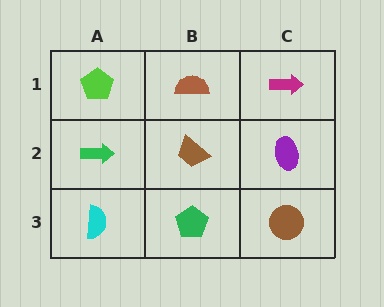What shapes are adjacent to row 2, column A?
A lime pentagon (row 1, column A), a cyan semicircle (row 3, column A), a brown trapezoid (row 2, column B).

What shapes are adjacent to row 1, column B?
A brown trapezoid (row 2, column B), a lime pentagon (row 1, column A), a magenta arrow (row 1, column C).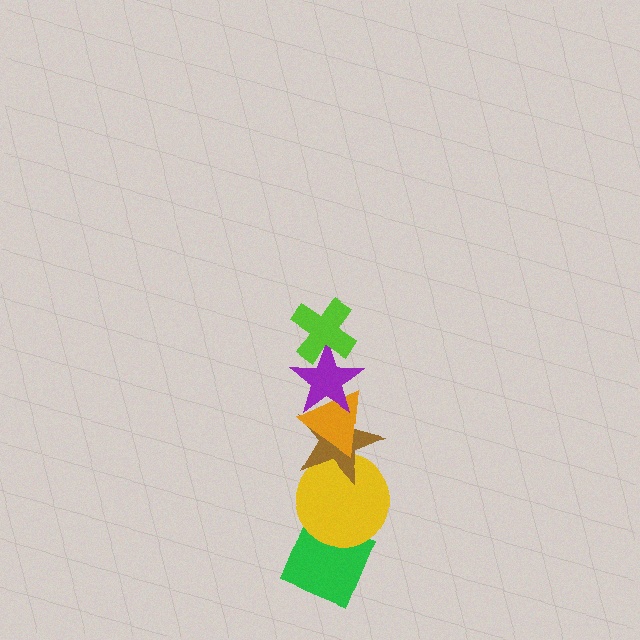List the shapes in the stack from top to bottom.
From top to bottom: the lime cross, the purple star, the orange triangle, the brown star, the yellow circle, the green diamond.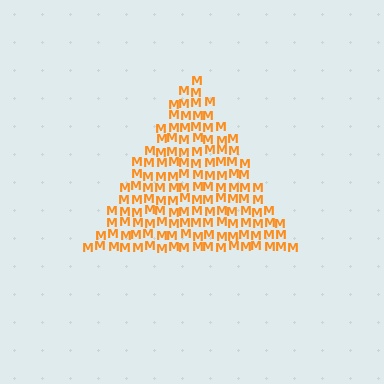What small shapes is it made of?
It is made of small letter M's.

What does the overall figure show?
The overall figure shows a triangle.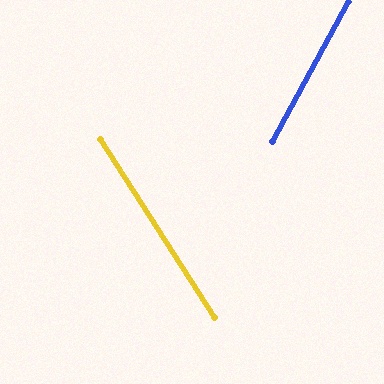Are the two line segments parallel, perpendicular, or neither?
Neither parallel nor perpendicular — they differ by about 61°.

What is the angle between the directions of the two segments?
Approximately 61 degrees.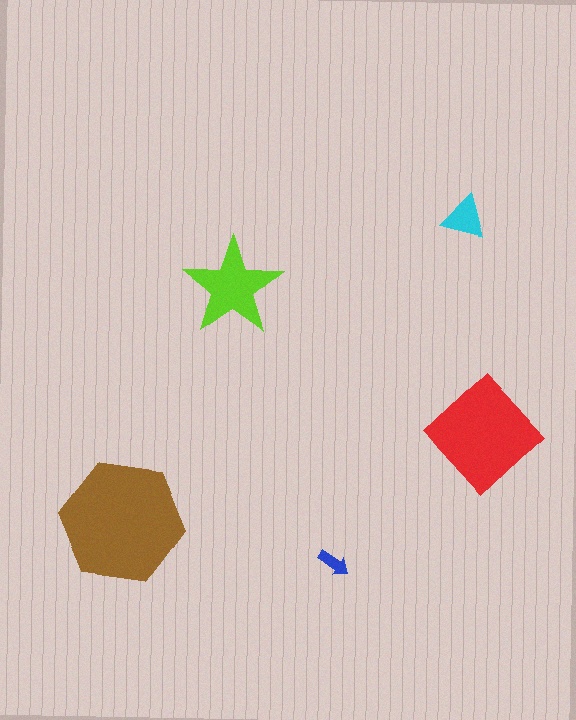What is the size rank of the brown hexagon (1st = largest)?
1st.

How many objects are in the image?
There are 5 objects in the image.